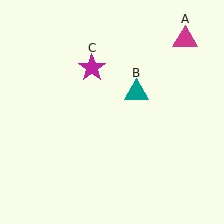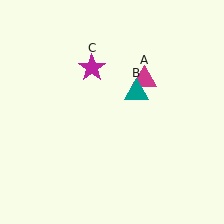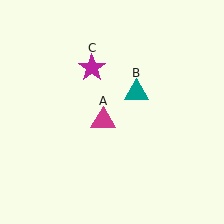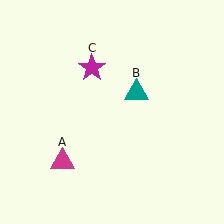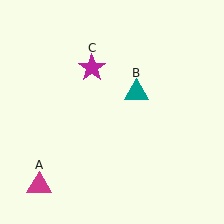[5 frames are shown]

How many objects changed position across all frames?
1 object changed position: magenta triangle (object A).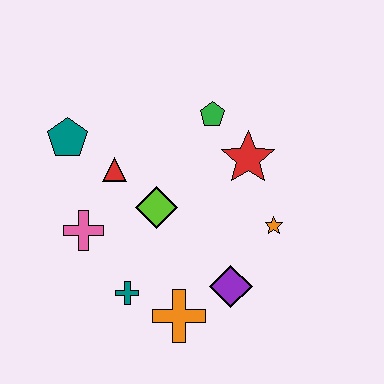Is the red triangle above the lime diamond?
Yes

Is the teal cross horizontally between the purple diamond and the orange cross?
No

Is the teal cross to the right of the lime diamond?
No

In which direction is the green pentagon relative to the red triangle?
The green pentagon is to the right of the red triangle.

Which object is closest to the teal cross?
The orange cross is closest to the teal cross.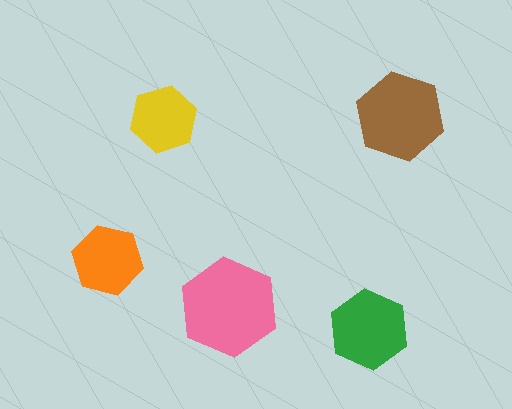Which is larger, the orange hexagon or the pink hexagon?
The pink one.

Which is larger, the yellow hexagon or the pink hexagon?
The pink one.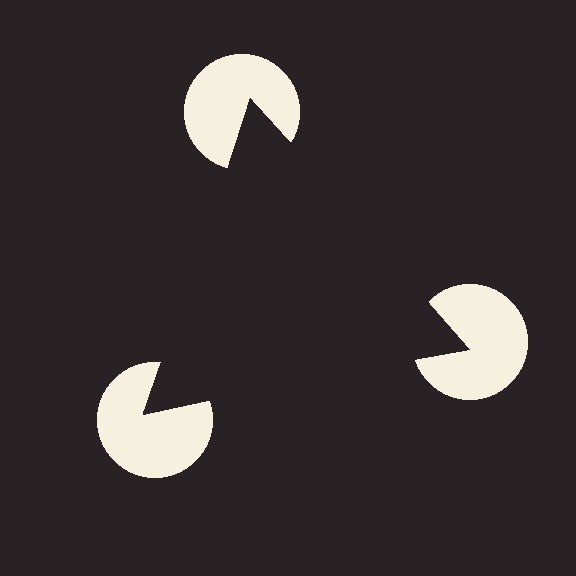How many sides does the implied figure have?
3 sides.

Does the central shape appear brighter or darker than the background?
It typically appears slightly darker than the background, even though no actual brightness change is drawn.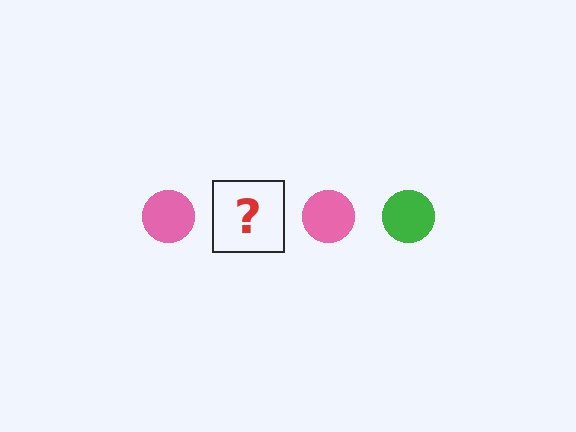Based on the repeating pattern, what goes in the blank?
The blank should be a green circle.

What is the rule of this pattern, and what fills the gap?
The rule is that the pattern cycles through pink, green circles. The gap should be filled with a green circle.